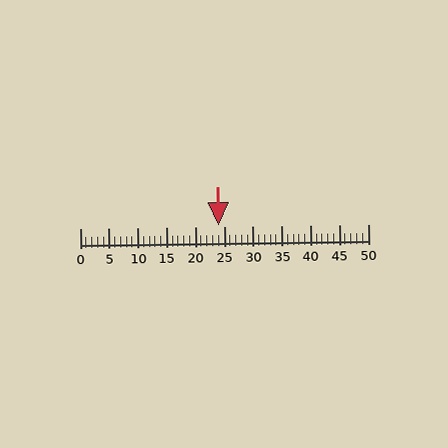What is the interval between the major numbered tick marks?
The major tick marks are spaced 5 units apart.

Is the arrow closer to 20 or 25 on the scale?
The arrow is closer to 25.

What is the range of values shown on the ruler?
The ruler shows values from 0 to 50.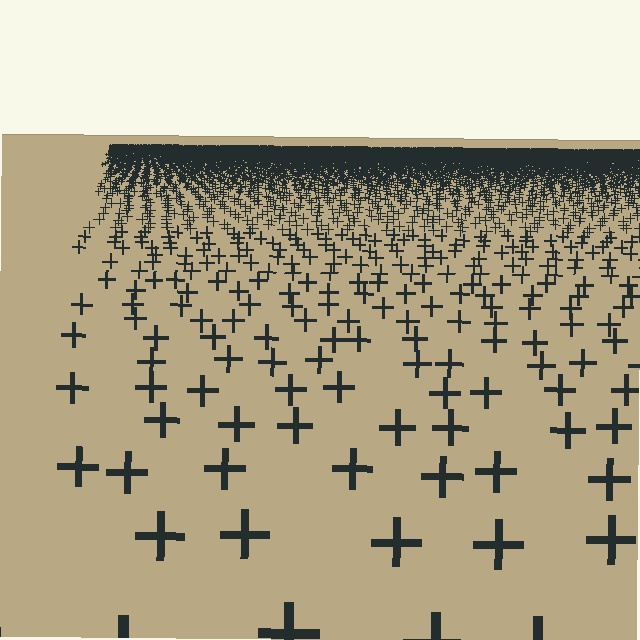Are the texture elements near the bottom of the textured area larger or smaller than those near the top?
Larger. Near the bottom, elements are closer to the viewer and appear at a bigger on-screen size.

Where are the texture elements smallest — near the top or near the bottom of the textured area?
Near the top.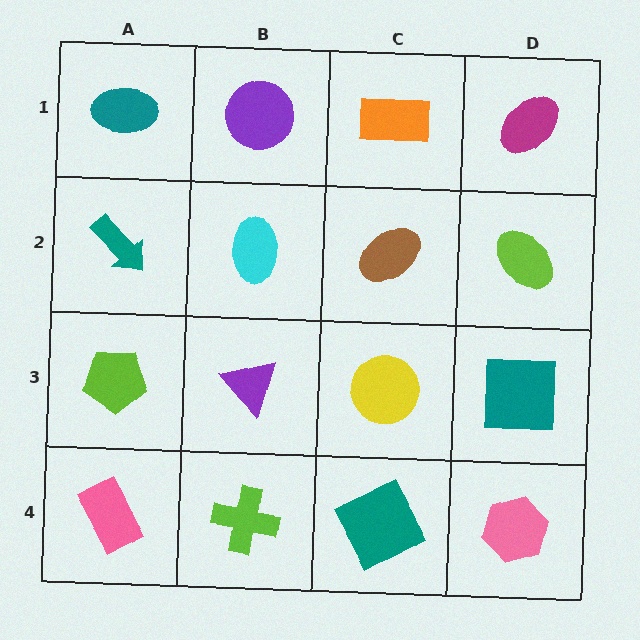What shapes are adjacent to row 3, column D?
A lime ellipse (row 2, column D), a pink hexagon (row 4, column D), a yellow circle (row 3, column C).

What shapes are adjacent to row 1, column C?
A brown ellipse (row 2, column C), a purple circle (row 1, column B), a magenta ellipse (row 1, column D).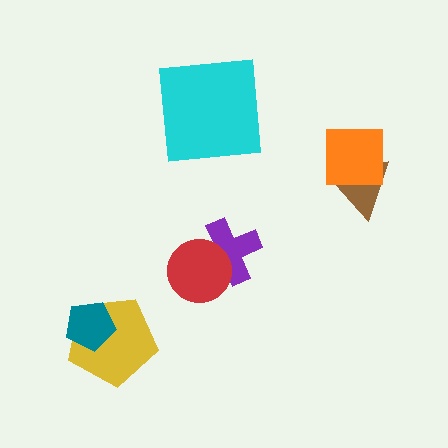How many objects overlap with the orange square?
1 object overlaps with the orange square.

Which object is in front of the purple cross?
The red circle is in front of the purple cross.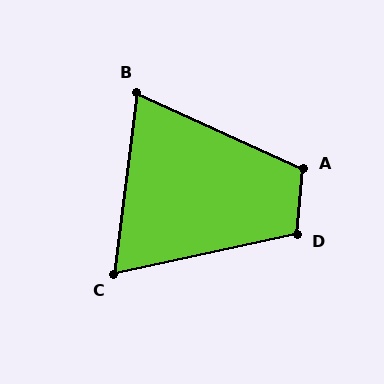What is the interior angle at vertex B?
Approximately 73 degrees (acute).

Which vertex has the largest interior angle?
A, at approximately 110 degrees.